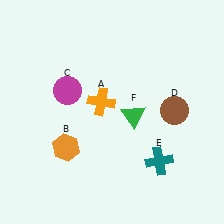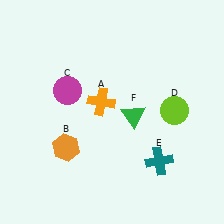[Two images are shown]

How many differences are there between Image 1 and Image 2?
There is 1 difference between the two images.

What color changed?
The circle (D) changed from brown in Image 1 to lime in Image 2.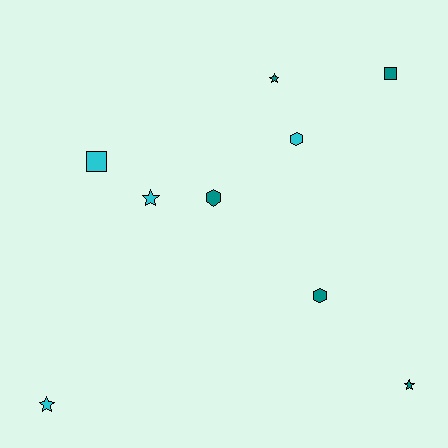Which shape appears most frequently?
Star, with 4 objects.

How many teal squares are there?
There is 1 teal square.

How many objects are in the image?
There are 9 objects.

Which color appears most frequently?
Teal, with 5 objects.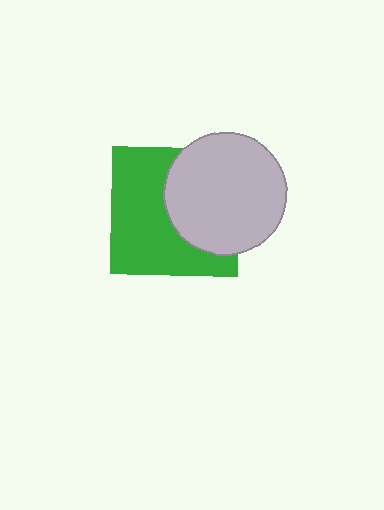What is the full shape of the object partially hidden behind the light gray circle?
The partially hidden object is a green square.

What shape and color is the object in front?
The object in front is a light gray circle.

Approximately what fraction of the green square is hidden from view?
Roughly 43% of the green square is hidden behind the light gray circle.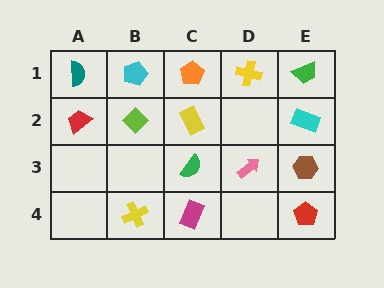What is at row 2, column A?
A red trapezoid.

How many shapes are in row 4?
3 shapes.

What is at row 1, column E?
A green trapezoid.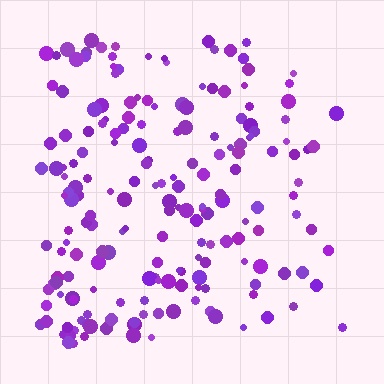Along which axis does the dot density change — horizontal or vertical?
Horizontal.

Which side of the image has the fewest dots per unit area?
The right.